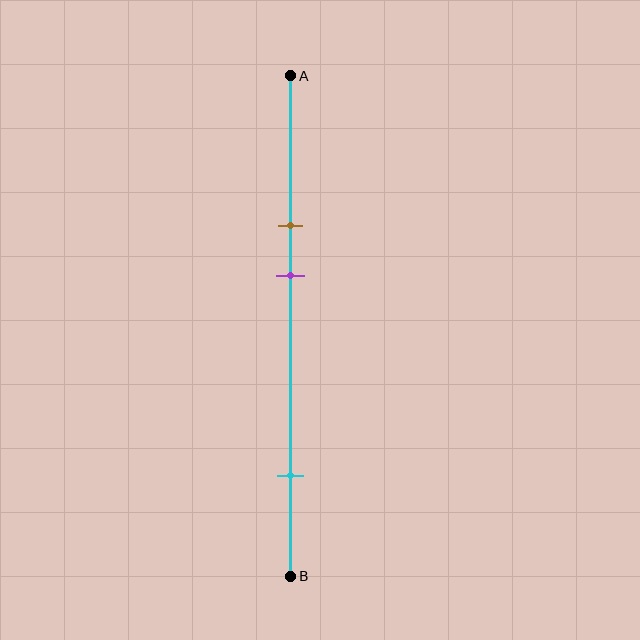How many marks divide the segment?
There are 3 marks dividing the segment.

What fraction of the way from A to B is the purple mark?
The purple mark is approximately 40% (0.4) of the way from A to B.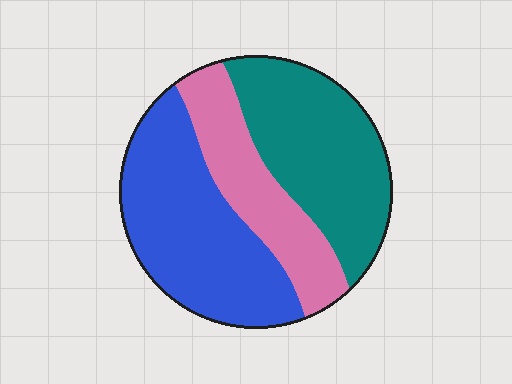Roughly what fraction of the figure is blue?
Blue covers about 40% of the figure.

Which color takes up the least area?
Pink, at roughly 25%.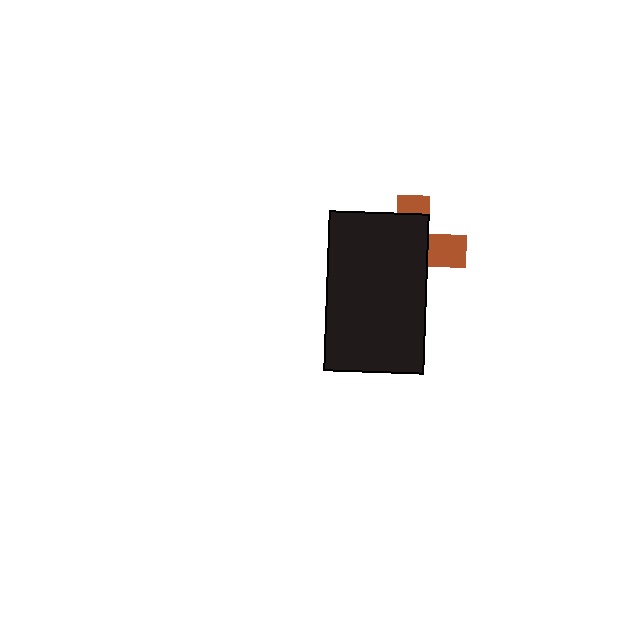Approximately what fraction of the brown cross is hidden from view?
Roughly 69% of the brown cross is hidden behind the black rectangle.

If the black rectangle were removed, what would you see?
You would see the complete brown cross.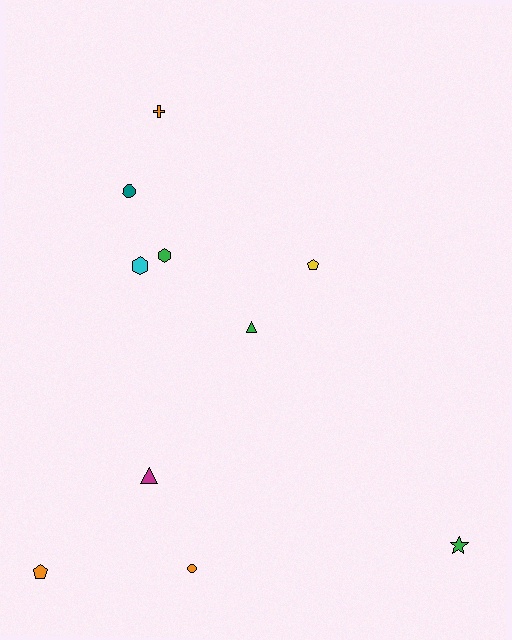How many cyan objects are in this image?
There is 1 cyan object.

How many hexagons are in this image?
There are 2 hexagons.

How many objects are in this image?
There are 10 objects.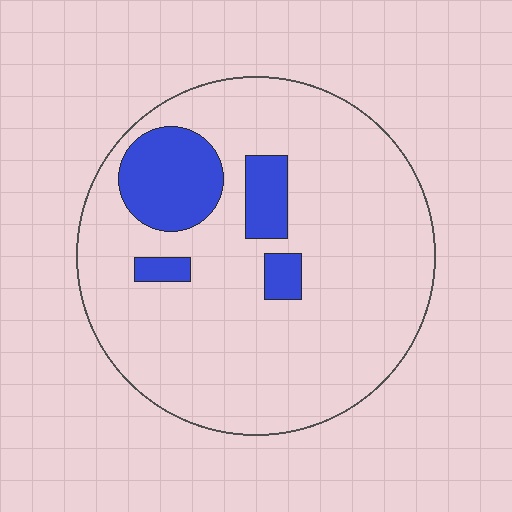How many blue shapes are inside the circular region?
4.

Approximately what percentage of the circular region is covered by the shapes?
Approximately 15%.